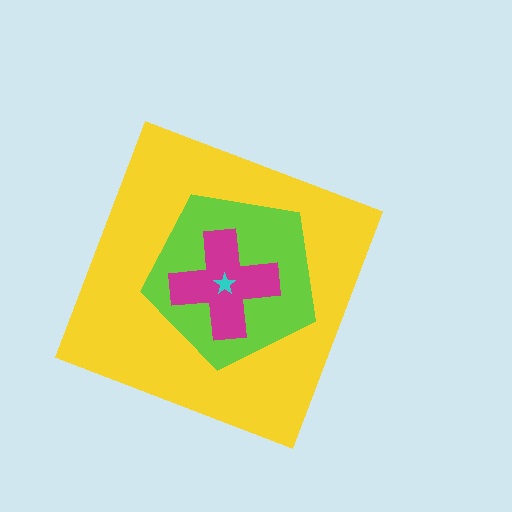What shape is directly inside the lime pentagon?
The magenta cross.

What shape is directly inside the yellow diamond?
The lime pentagon.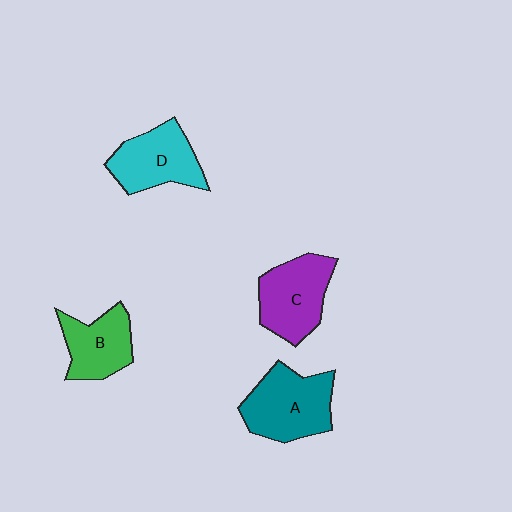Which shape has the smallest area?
Shape B (green).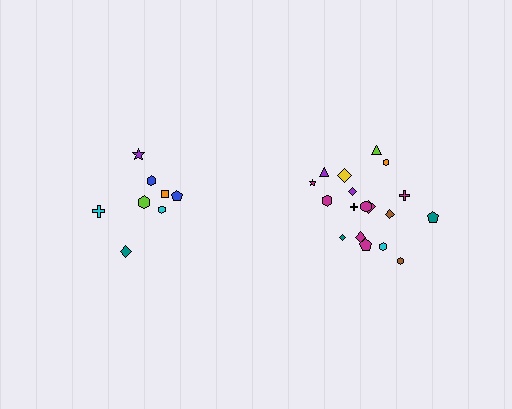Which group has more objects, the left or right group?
The right group.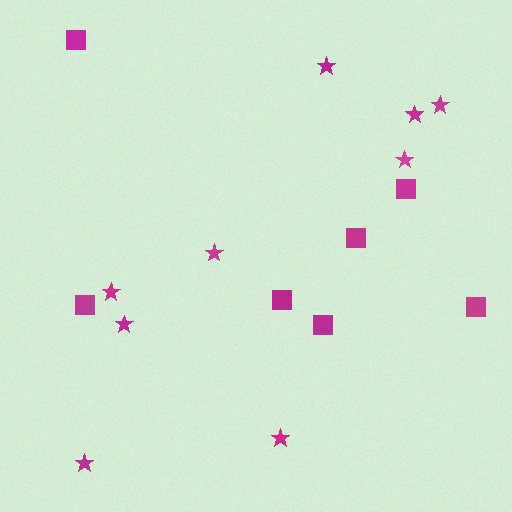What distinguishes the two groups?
There are 2 groups: one group of stars (9) and one group of squares (7).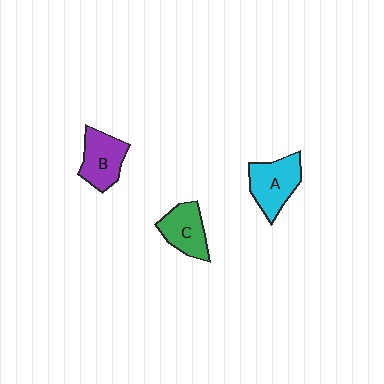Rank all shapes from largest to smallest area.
From largest to smallest: A (cyan), B (purple), C (green).